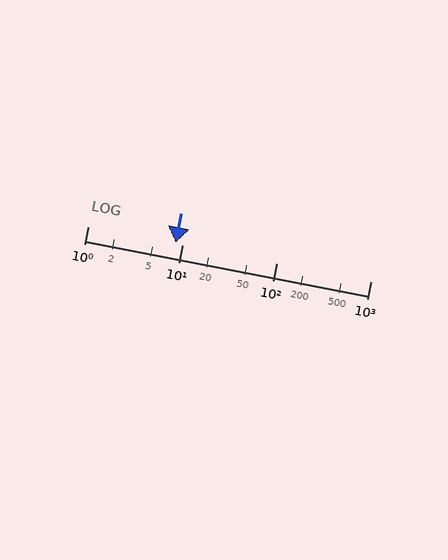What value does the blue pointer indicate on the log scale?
The pointer indicates approximately 8.5.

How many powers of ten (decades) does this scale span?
The scale spans 3 decades, from 1 to 1000.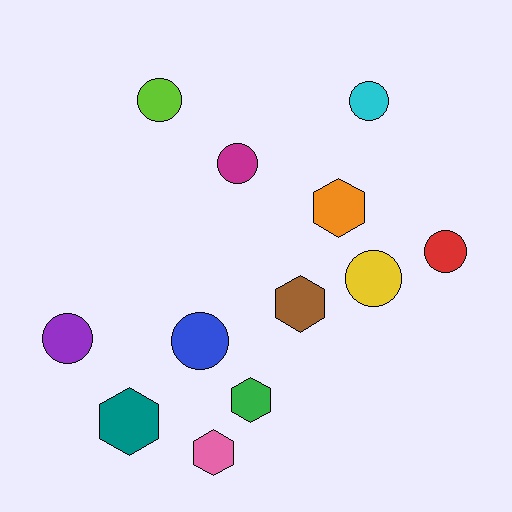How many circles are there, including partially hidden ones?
There are 7 circles.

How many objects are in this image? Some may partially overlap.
There are 12 objects.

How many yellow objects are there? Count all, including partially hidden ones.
There is 1 yellow object.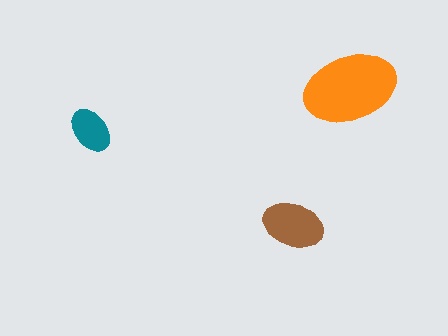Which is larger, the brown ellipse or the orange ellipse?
The orange one.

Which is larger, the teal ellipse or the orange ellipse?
The orange one.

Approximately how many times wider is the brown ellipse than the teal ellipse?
About 1.5 times wider.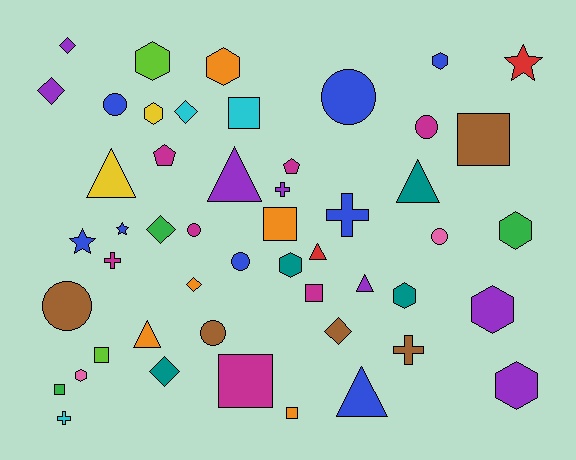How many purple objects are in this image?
There are 7 purple objects.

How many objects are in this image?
There are 50 objects.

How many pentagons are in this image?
There are 2 pentagons.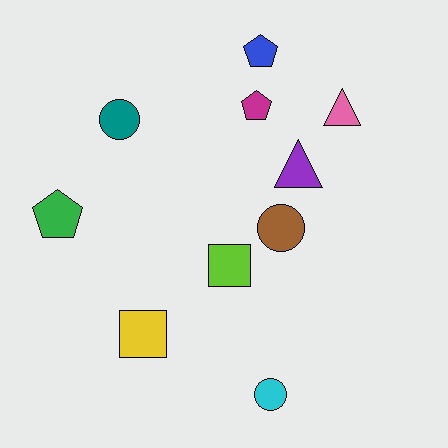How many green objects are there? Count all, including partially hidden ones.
There is 1 green object.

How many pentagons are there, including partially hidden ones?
There are 3 pentagons.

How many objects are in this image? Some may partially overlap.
There are 10 objects.